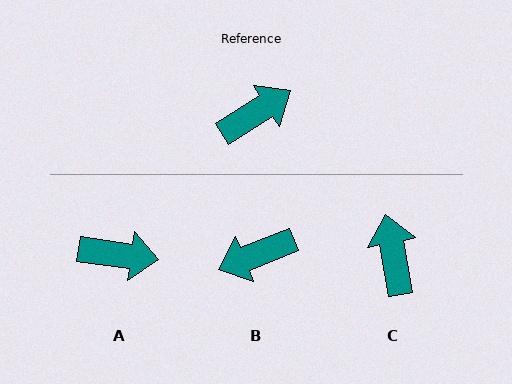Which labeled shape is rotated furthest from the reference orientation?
B, about 169 degrees away.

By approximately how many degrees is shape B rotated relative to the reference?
Approximately 169 degrees counter-clockwise.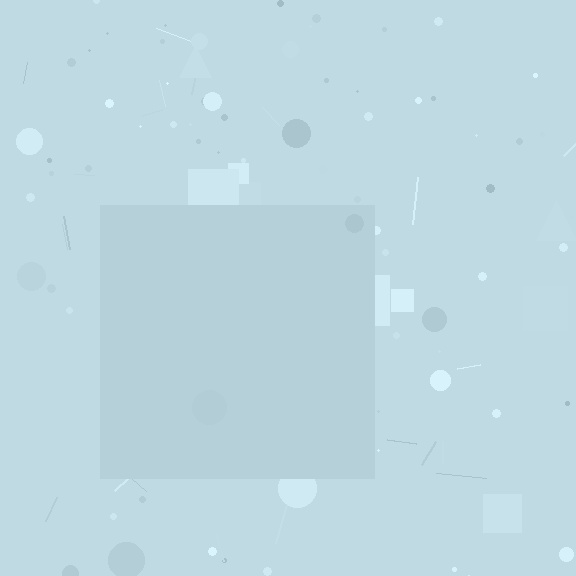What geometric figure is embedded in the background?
A square is embedded in the background.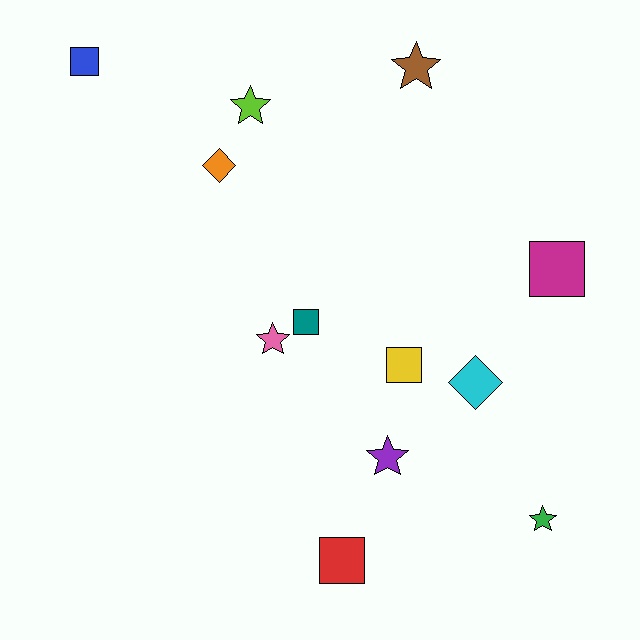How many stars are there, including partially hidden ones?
There are 5 stars.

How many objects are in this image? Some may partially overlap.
There are 12 objects.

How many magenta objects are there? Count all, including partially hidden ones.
There is 1 magenta object.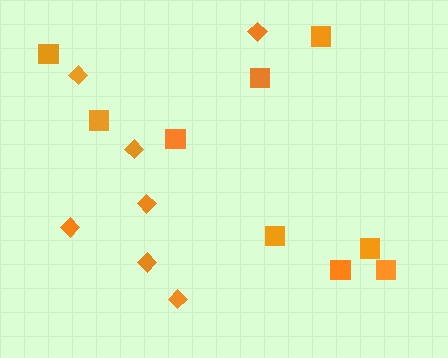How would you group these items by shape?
There are 2 groups: one group of diamonds (7) and one group of squares (9).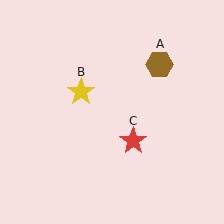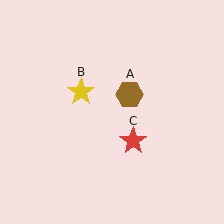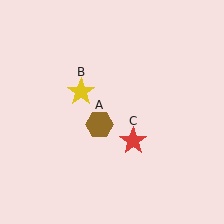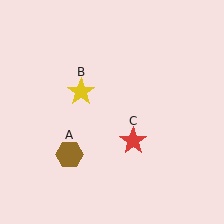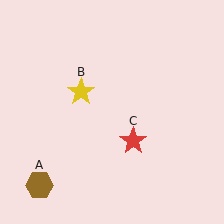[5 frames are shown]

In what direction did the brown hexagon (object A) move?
The brown hexagon (object A) moved down and to the left.